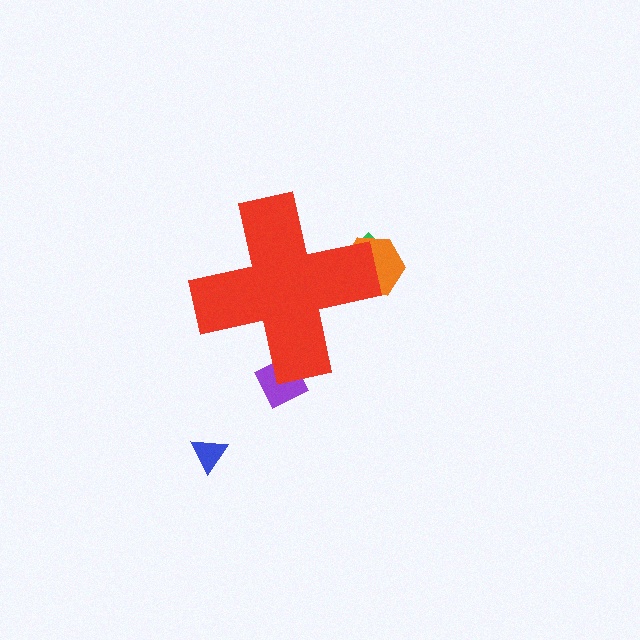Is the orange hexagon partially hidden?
Yes, the orange hexagon is partially hidden behind the red cross.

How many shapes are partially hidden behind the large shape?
3 shapes are partially hidden.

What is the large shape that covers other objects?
A red cross.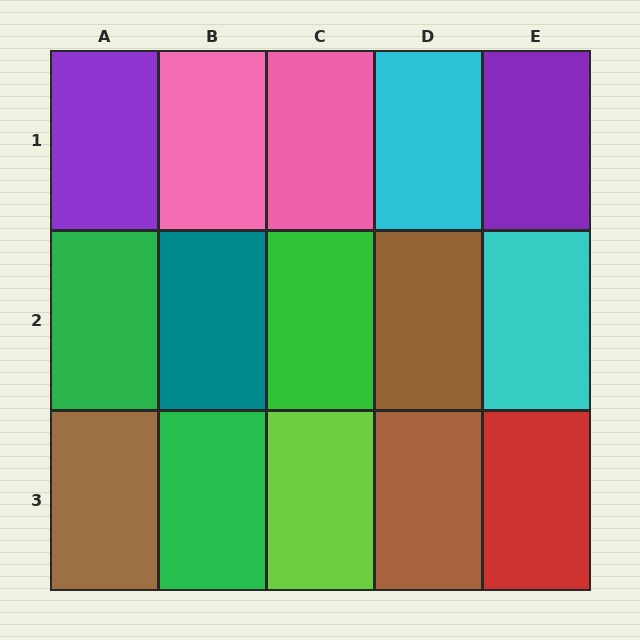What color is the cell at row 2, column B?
Teal.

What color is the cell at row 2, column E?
Cyan.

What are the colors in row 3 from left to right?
Brown, green, lime, brown, red.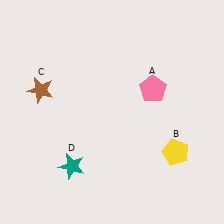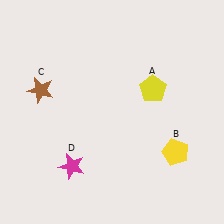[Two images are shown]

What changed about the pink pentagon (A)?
In Image 1, A is pink. In Image 2, it changed to yellow.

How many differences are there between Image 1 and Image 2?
There are 2 differences between the two images.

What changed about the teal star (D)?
In Image 1, D is teal. In Image 2, it changed to magenta.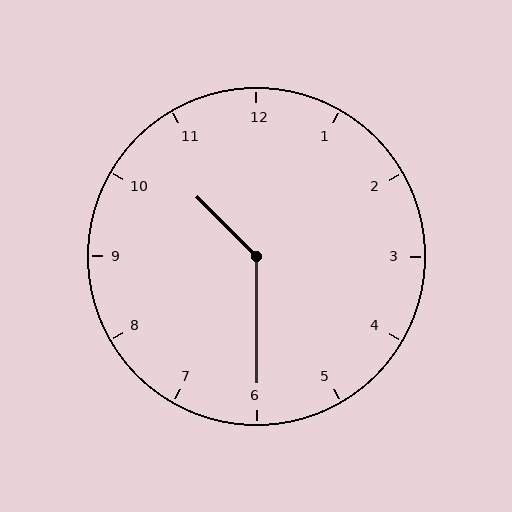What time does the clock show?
10:30.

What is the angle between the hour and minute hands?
Approximately 135 degrees.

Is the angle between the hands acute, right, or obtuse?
It is obtuse.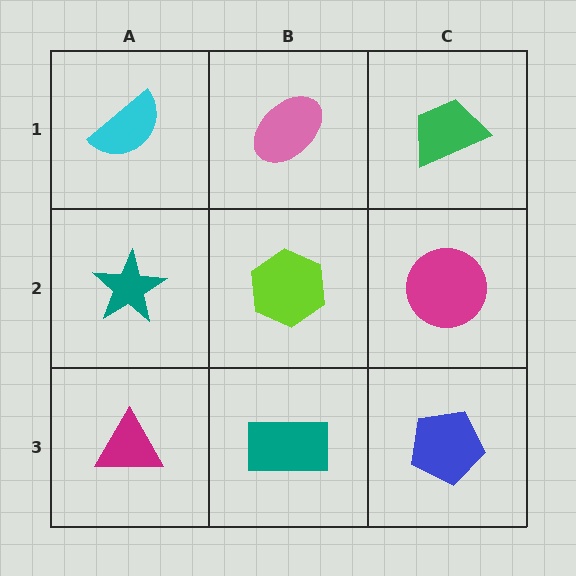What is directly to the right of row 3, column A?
A teal rectangle.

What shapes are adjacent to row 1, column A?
A teal star (row 2, column A), a pink ellipse (row 1, column B).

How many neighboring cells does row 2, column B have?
4.